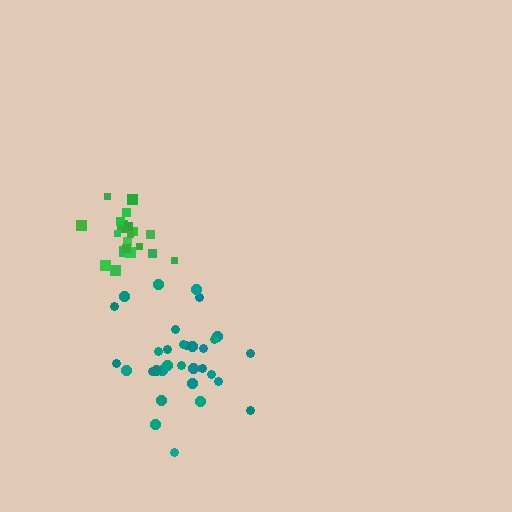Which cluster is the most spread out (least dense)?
Teal.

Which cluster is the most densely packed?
Green.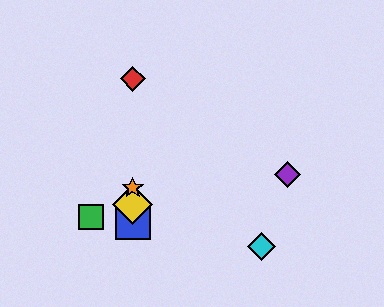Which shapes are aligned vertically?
The red diamond, the blue square, the yellow diamond, the orange star are aligned vertically.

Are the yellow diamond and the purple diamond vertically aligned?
No, the yellow diamond is at x≈133 and the purple diamond is at x≈288.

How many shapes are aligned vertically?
4 shapes (the red diamond, the blue square, the yellow diamond, the orange star) are aligned vertically.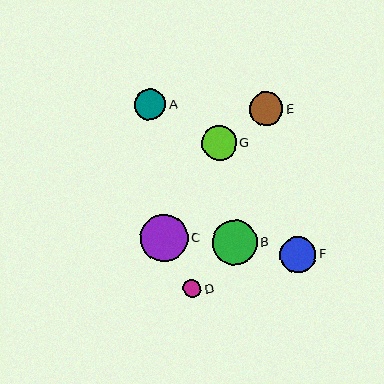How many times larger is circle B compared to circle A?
Circle B is approximately 1.5 times the size of circle A.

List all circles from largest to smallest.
From largest to smallest: C, B, F, G, E, A, D.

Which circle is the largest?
Circle C is the largest with a size of approximately 48 pixels.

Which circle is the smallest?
Circle D is the smallest with a size of approximately 19 pixels.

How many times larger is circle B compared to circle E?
Circle B is approximately 1.3 times the size of circle E.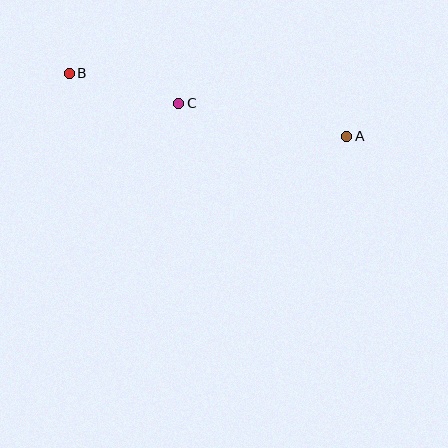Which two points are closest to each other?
Points B and C are closest to each other.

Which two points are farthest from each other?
Points A and B are farthest from each other.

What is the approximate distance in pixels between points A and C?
The distance between A and C is approximately 171 pixels.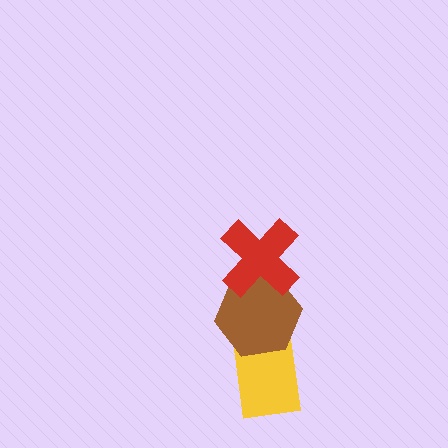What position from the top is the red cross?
The red cross is 1st from the top.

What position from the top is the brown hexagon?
The brown hexagon is 2nd from the top.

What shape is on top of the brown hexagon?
The red cross is on top of the brown hexagon.